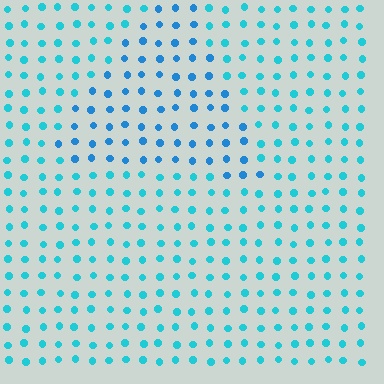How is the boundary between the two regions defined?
The boundary is defined purely by a slight shift in hue (about 23 degrees). Spacing, size, and orientation are identical on both sides.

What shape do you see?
I see a triangle.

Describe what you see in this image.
The image is filled with small cyan elements in a uniform arrangement. A triangle-shaped region is visible where the elements are tinted to a slightly different hue, forming a subtle color boundary.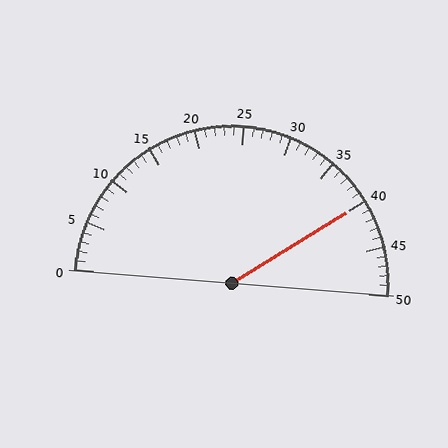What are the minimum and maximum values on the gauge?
The gauge ranges from 0 to 50.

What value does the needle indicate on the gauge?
The needle indicates approximately 40.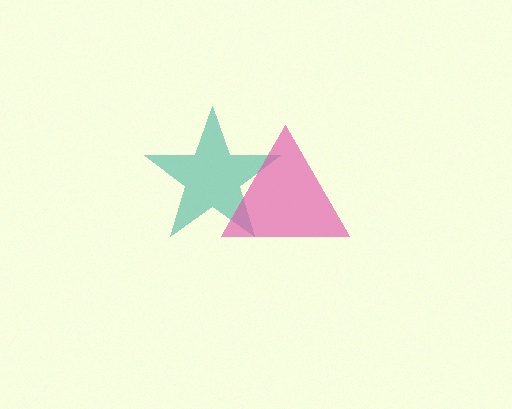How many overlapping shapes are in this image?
There are 2 overlapping shapes in the image.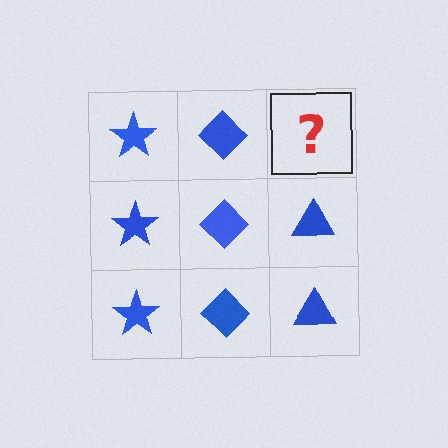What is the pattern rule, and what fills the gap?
The rule is that each column has a consistent shape. The gap should be filled with a blue triangle.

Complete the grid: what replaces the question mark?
The question mark should be replaced with a blue triangle.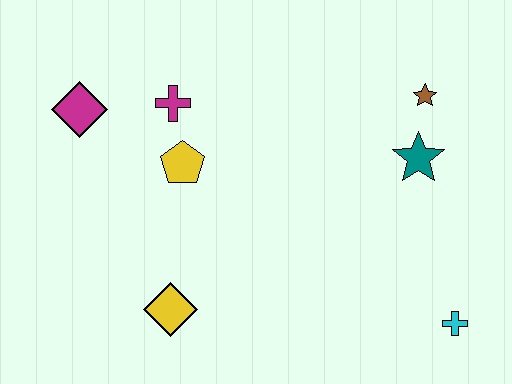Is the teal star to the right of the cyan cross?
No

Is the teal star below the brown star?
Yes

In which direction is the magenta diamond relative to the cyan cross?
The magenta diamond is to the left of the cyan cross.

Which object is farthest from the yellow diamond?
The brown star is farthest from the yellow diamond.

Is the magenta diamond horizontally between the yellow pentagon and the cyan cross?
No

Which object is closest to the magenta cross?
The yellow pentagon is closest to the magenta cross.